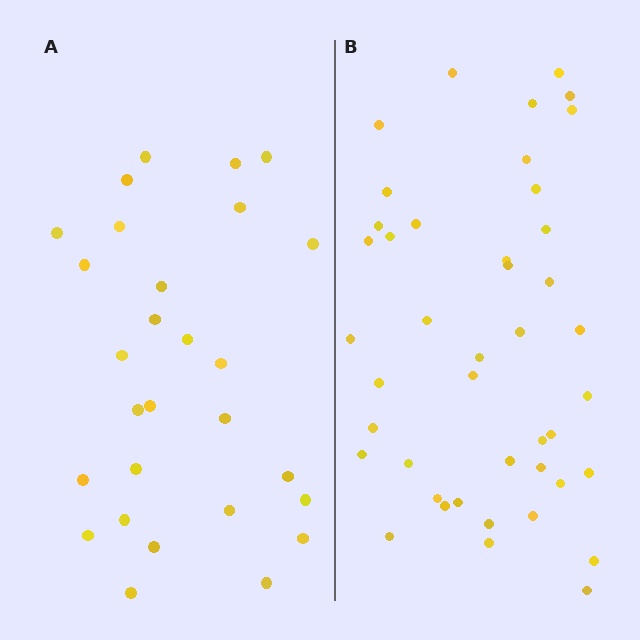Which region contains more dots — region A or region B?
Region B (the right region) has more dots.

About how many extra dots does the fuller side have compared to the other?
Region B has approximately 15 more dots than region A.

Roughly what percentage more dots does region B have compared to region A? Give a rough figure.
About 55% more.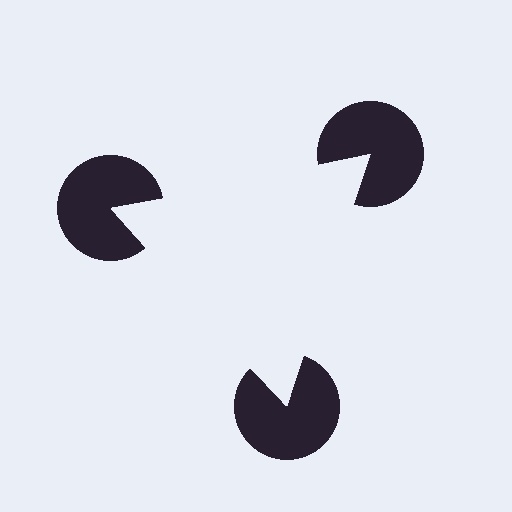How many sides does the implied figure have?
3 sides.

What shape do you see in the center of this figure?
An illusory triangle — its edges are inferred from the aligned wedge cuts in the pac-man discs, not physically drawn.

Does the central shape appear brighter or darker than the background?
It typically appears slightly brighter than the background, even though no actual brightness change is drawn.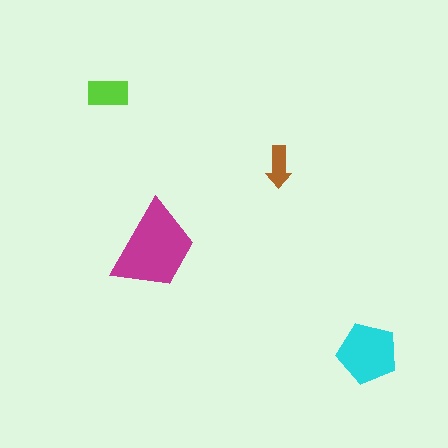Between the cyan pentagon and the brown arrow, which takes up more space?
The cyan pentagon.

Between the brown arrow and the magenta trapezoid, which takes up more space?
The magenta trapezoid.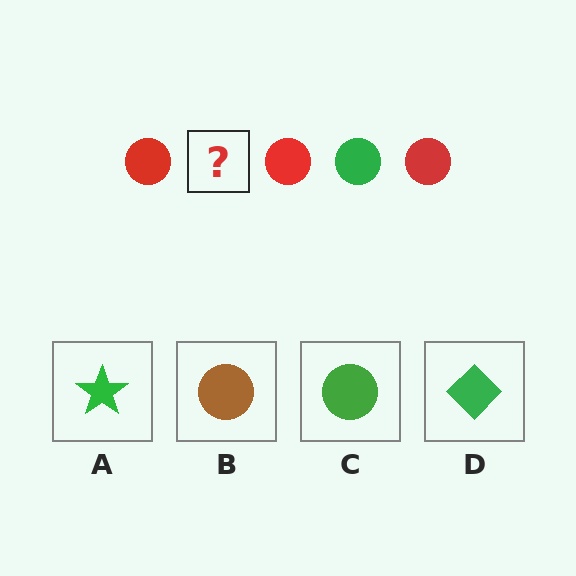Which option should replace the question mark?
Option C.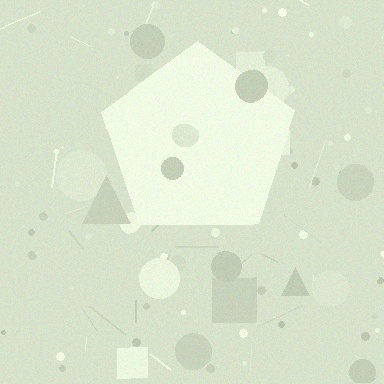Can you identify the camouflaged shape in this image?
The camouflaged shape is a pentagon.